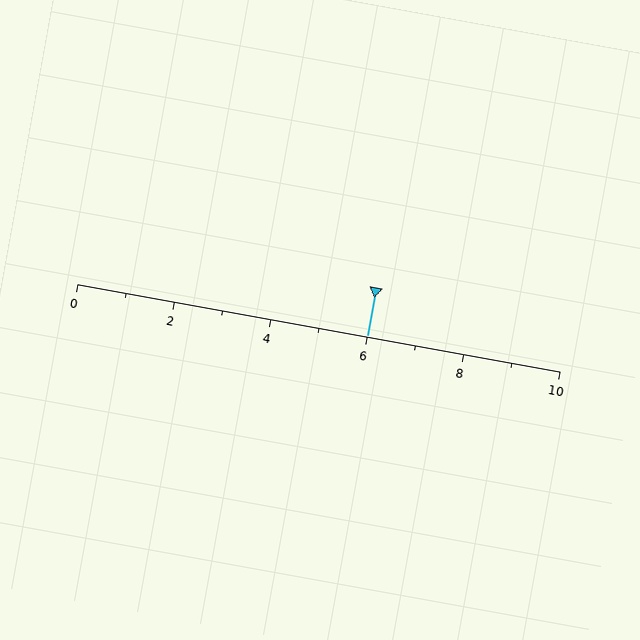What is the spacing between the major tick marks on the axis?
The major ticks are spaced 2 apart.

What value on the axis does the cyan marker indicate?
The marker indicates approximately 6.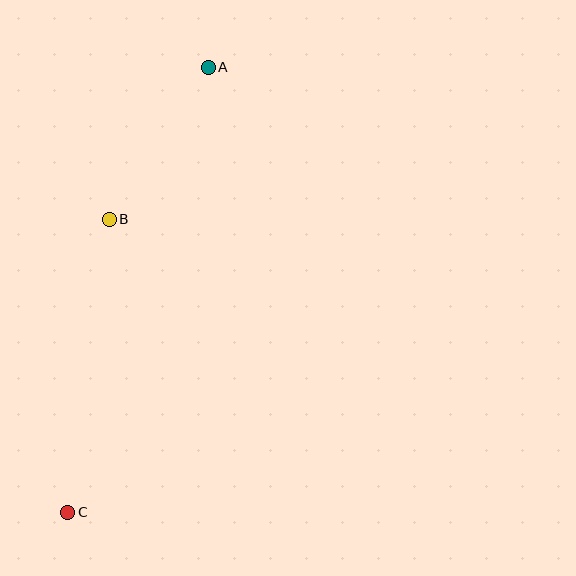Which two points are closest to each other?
Points A and B are closest to each other.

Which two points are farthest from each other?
Points A and C are farthest from each other.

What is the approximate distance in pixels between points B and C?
The distance between B and C is approximately 296 pixels.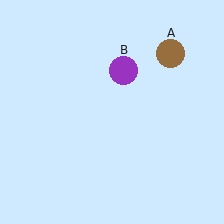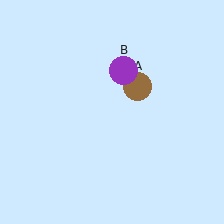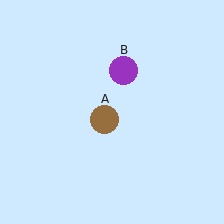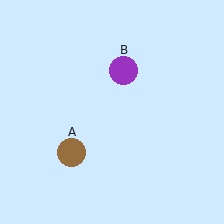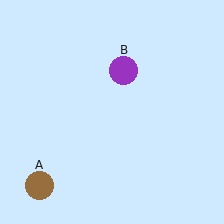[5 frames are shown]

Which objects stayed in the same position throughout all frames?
Purple circle (object B) remained stationary.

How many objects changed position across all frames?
1 object changed position: brown circle (object A).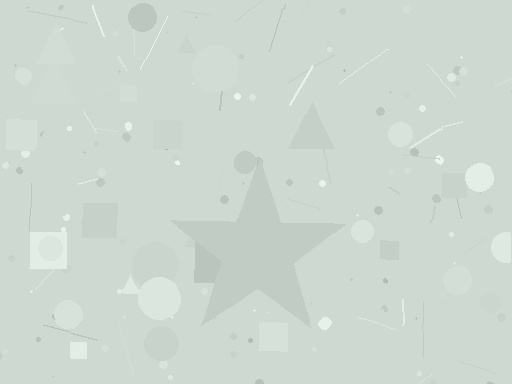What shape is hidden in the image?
A star is hidden in the image.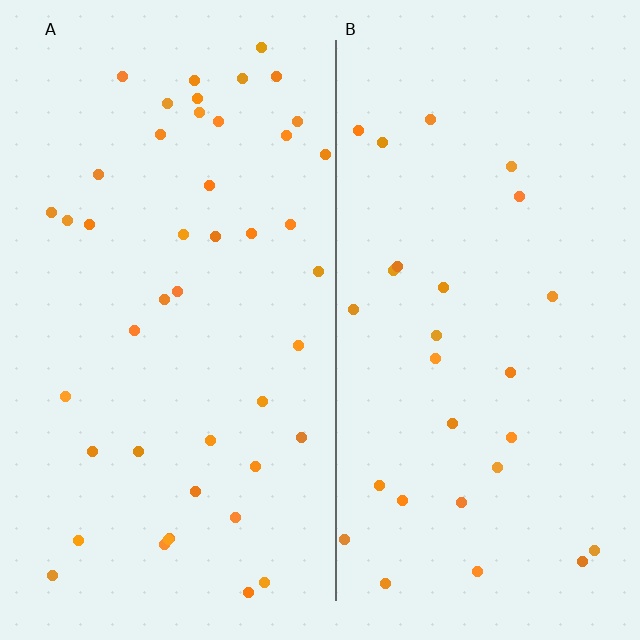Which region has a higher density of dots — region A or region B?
A (the left).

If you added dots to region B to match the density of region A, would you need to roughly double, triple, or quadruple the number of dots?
Approximately double.